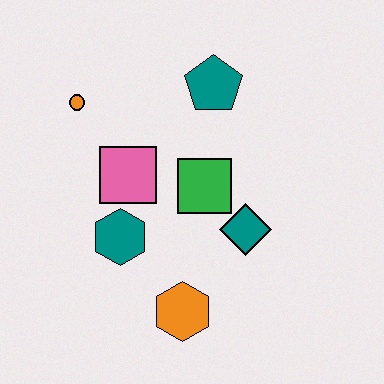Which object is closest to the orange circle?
The pink square is closest to the orange circle.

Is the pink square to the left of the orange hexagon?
Yes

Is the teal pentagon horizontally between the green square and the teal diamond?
Yes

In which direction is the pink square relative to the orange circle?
The pink square is below the orange circle.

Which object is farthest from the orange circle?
The orange hexagon is farthest from the orange circle.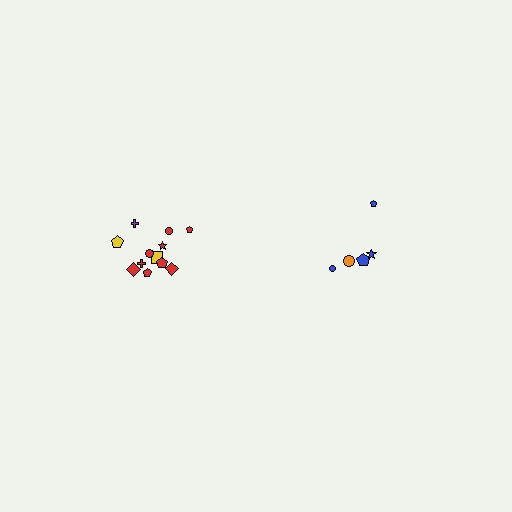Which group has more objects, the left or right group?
The left group.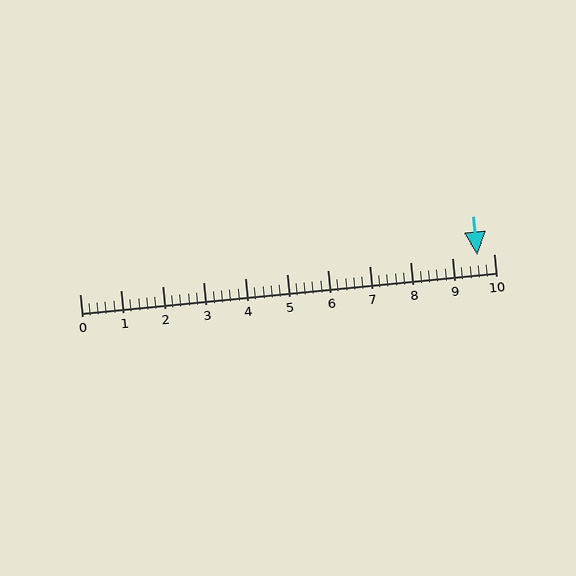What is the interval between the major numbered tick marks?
The major tick marks are spaced 1 units apart.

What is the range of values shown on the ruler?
The ruler shows values from 0 to 10.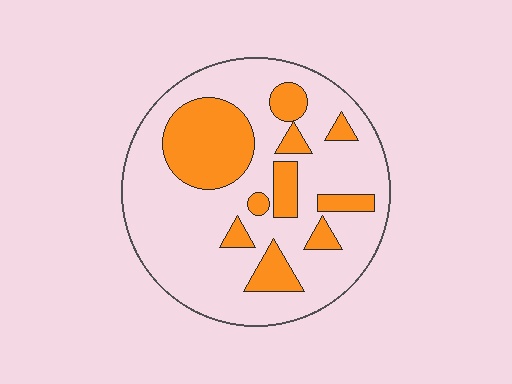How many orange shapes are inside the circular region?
10.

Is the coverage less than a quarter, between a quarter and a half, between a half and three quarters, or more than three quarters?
Between a quarter and a half.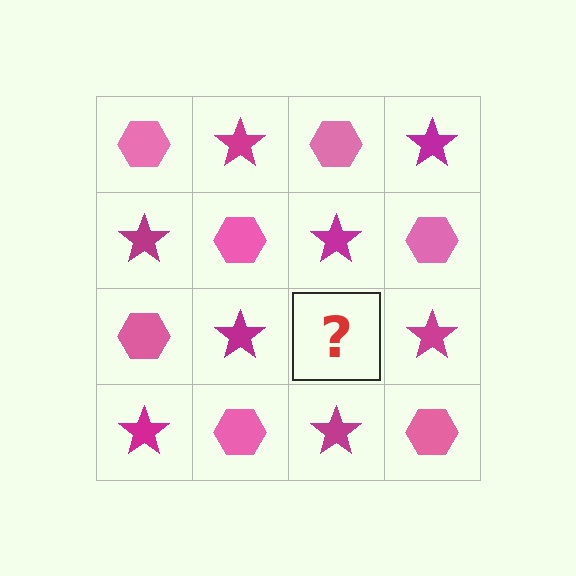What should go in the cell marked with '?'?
The missing cell should contain a pink hexagon.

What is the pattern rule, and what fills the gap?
The rule is that it alternates pink hexagon and magenta star in a checkerboard pattern. The gap should be filled with a pink hexagon.